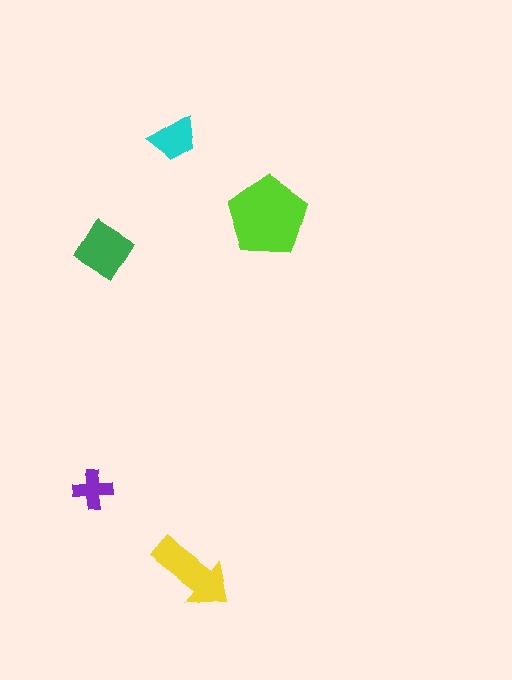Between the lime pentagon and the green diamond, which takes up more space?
The lime pentagon.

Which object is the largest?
The lime pentagon.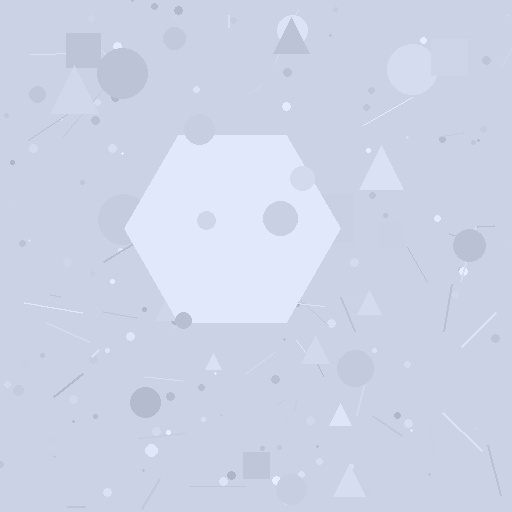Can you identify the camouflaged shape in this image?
The camouflaged shape is a hexagon.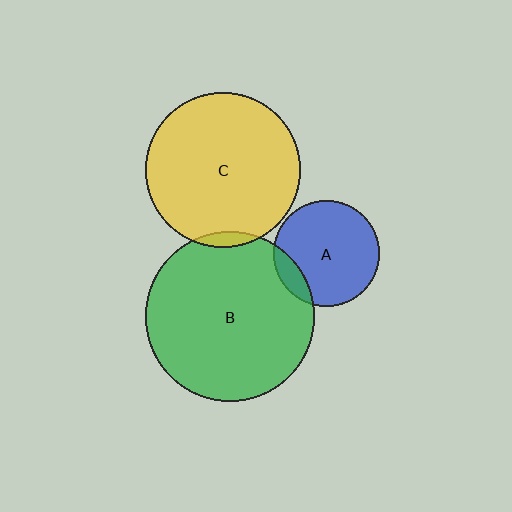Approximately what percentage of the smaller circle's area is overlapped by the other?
Approximately 10%.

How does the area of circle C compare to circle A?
Approximately 2.1 times.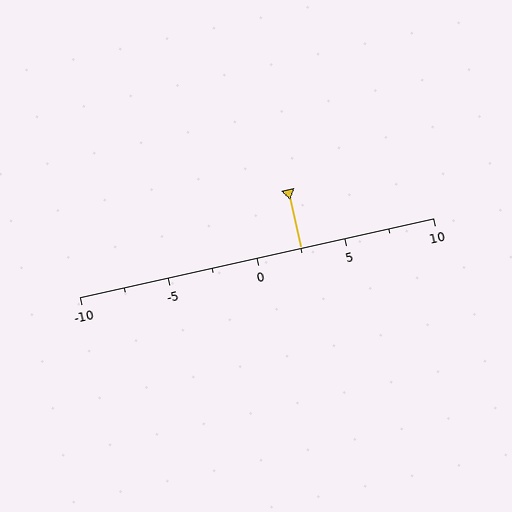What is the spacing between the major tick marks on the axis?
The major ticks are spaced 5 apart.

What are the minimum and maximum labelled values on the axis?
The axis runs from -10 to 10.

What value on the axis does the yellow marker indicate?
The marker indicates approximately 2.5.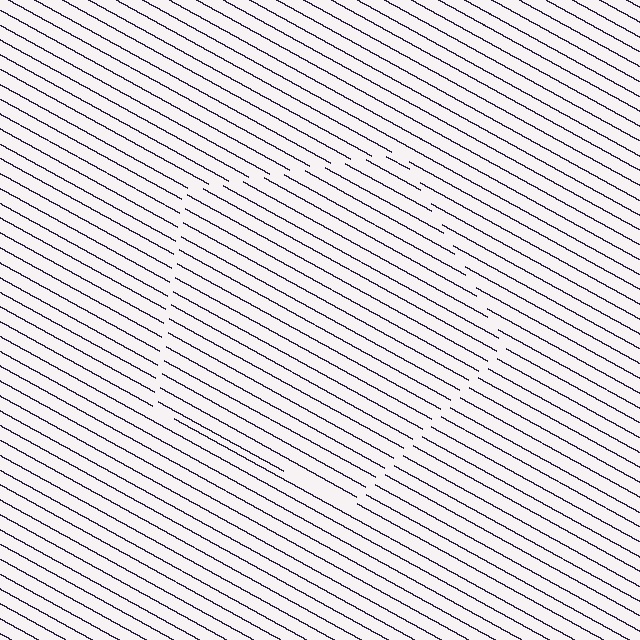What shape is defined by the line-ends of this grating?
An illusory pentagon. The interior of the shape contains the same grating, shifted by half a period — the contour is defined by the phase discontinuity where line-ends from the inner and outer gratings abut.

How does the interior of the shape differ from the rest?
The interior of the shape contains the same grating, shifted by half a period — the contour is defined by the phase discontinuity where line-ends from the inner and outer gratings abut.